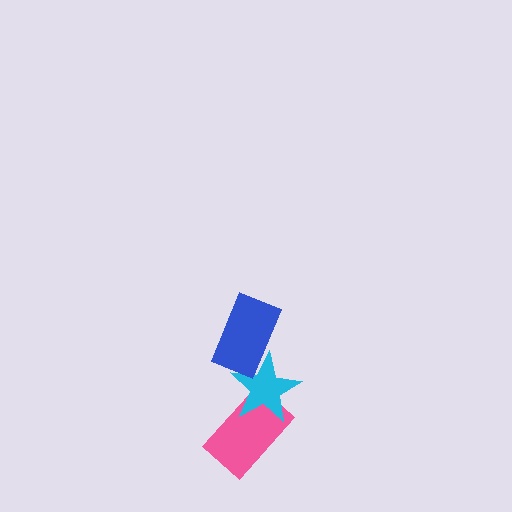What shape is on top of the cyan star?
The blue rectangle is on top of the cyan star.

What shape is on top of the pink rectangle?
The cyan star is on top of the pink rectangle.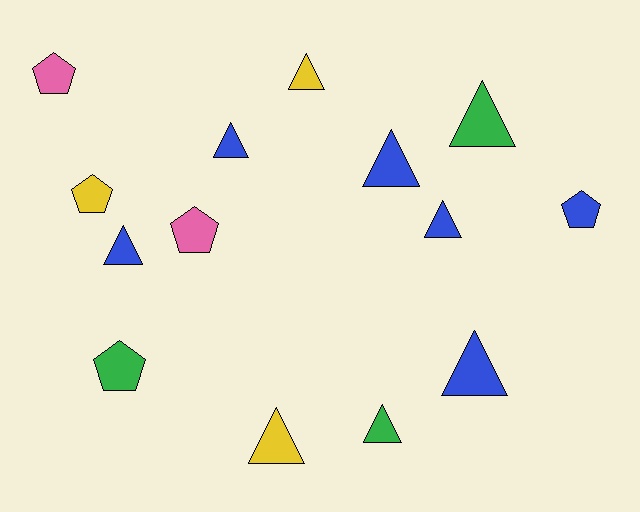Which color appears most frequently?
Blue, with 6 objects.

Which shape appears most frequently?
Triangle, with 9 objects.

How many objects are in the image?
There are 14 objects.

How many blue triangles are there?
There are 5 blue triangles.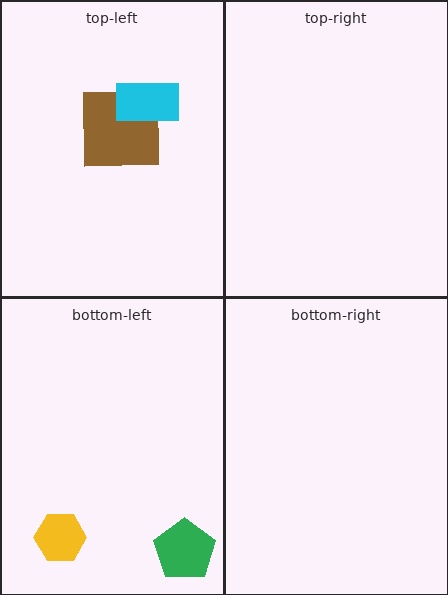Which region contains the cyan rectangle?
The top-left region.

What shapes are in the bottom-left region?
The green pentagon, the yellow hexagon.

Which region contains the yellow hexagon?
The bottom-left region.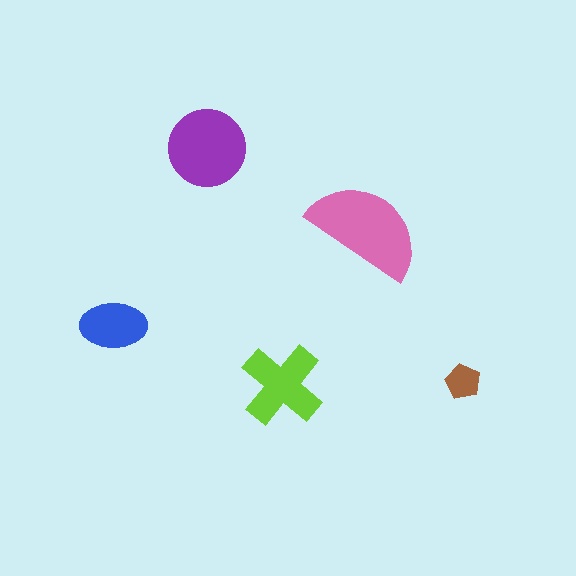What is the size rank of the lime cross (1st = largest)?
3rd.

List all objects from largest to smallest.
The pink semicircle, the purple circle, the lime cross, the blue ellipse, the brown pentagon.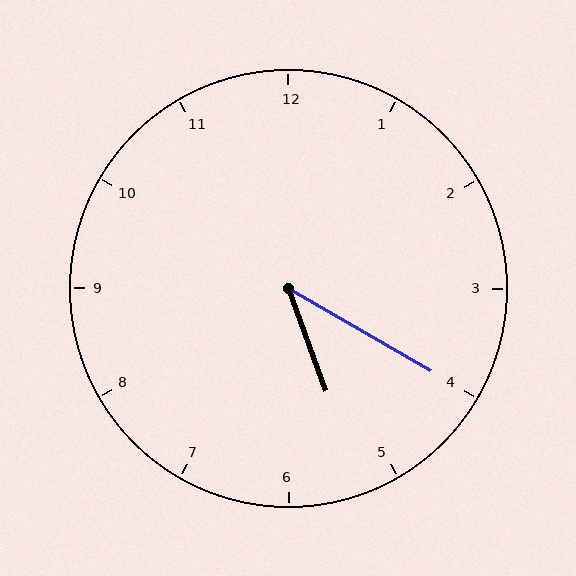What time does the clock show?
5:20.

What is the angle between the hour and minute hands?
Approximately 40 degrees.